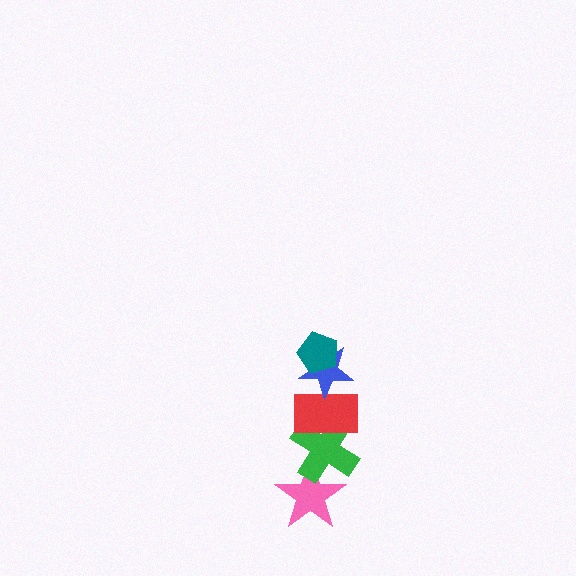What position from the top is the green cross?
The green cross is 4th from the top.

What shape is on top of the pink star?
The green cross is on top of the pink star.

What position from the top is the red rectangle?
The red rectangle is 3rd from the top.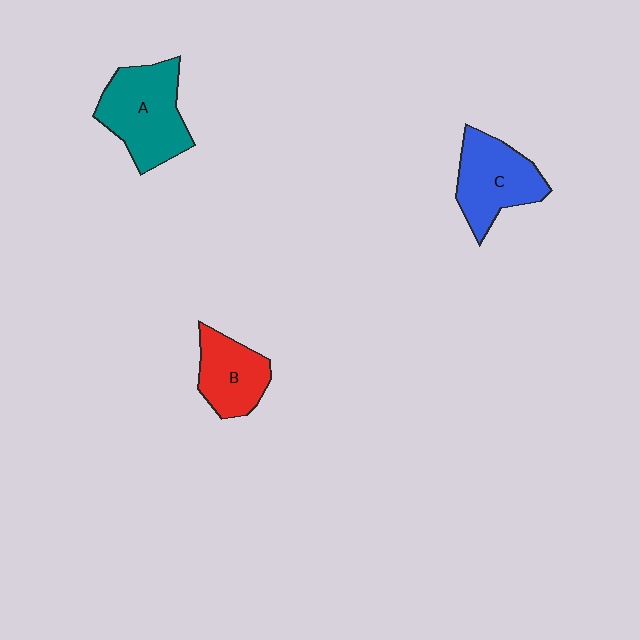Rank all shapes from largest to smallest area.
From largest to smallest: A (teal), C (blue), B (red).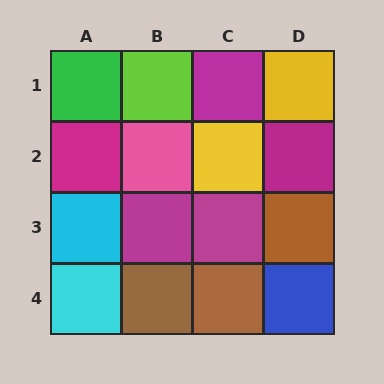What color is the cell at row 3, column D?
Brown.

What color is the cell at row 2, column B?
Pink.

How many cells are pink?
1 cell is pink.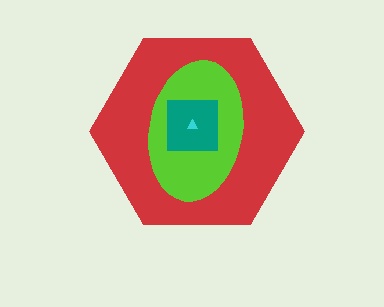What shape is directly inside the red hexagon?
The lime ellipse.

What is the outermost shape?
The red hexagon.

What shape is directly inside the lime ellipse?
The teal square.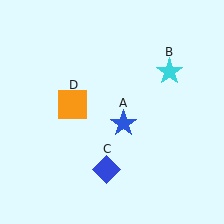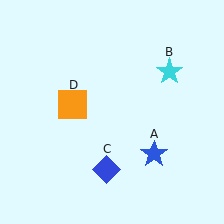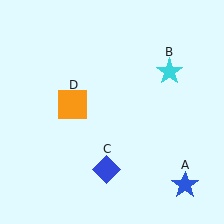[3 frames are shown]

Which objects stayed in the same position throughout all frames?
Cyan star (object B) and blue diamond (object C) and orange square (object D) remained stationary.